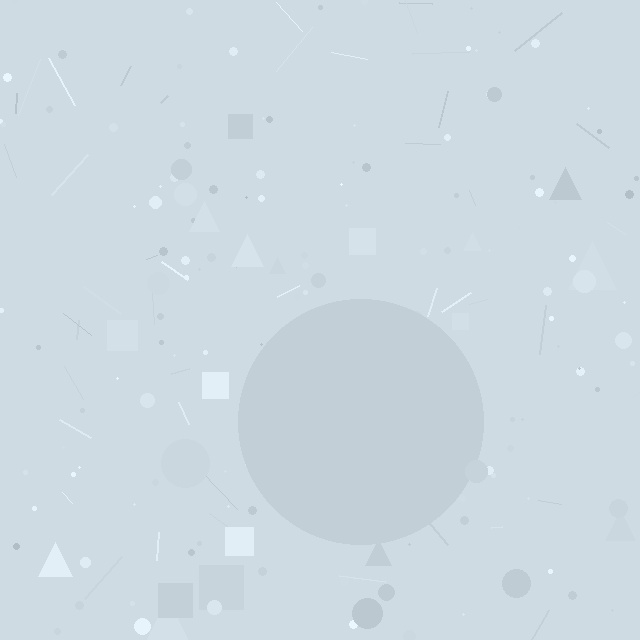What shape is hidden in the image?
A circle is hidden in the image.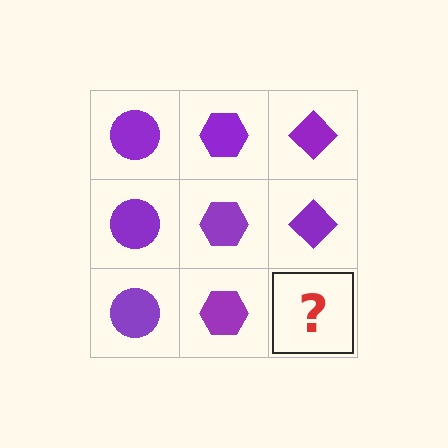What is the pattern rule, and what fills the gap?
The rule is that each column has a consistent shape. The gap should be filled with a purple diamond.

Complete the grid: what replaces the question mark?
The question mark should be replaced with a purple diamond.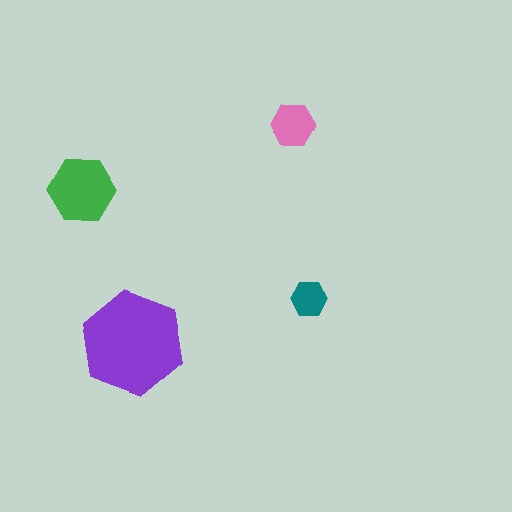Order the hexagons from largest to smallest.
the purple one, the green one, the pink one, the teal one.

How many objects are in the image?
There are 4 objects in the image.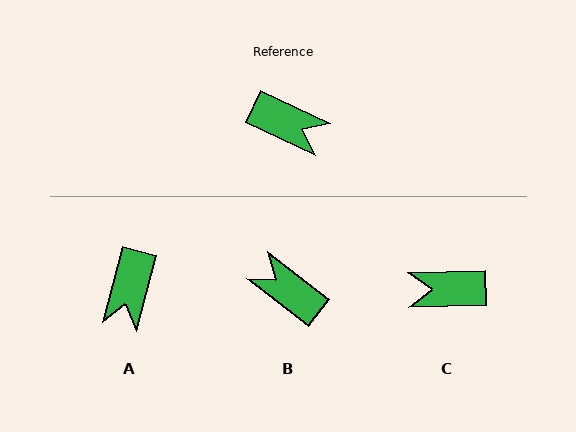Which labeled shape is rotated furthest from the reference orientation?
B, about 168 degrees away.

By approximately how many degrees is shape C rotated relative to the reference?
Approximately 153 degrees clockwise.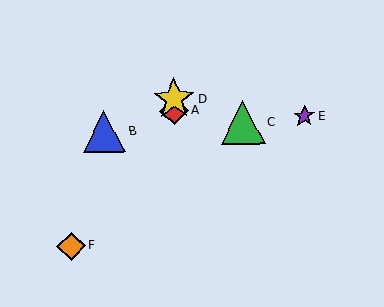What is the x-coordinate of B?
Object B is at x≈104.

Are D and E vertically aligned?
No, D is at x≈174 and E is at x≈304.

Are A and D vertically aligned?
Yes, both are at x≈174.